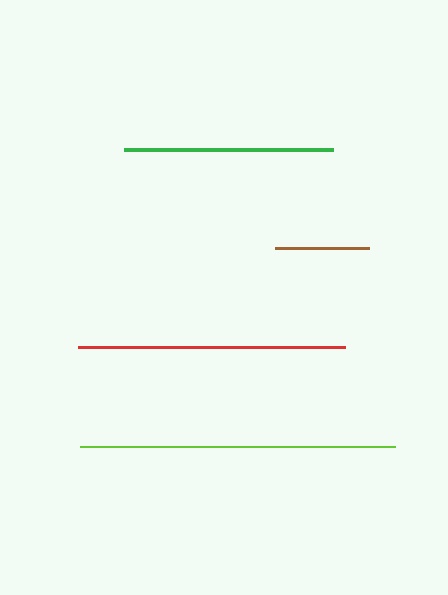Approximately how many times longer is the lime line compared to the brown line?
The lime line is approximately 3.3 times the length of the brown line.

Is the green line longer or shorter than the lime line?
The lime line is longer than the green line.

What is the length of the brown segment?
The brown segment is approximately 95 pixels long.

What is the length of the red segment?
The red segment is approximately 268 pixels long.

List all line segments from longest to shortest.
From longest to shortest: lime, red, green, brown.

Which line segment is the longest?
The lime line is the longest at approximately 315 pixels.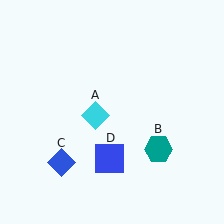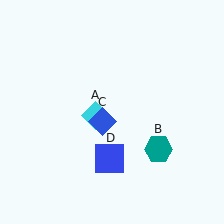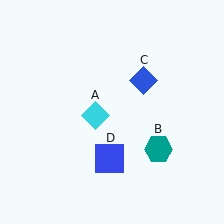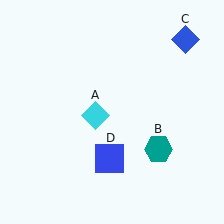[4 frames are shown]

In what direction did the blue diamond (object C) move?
The blue diamond (object C) moved up and to the right.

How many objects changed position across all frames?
1 object changed position: blue diamond (object C).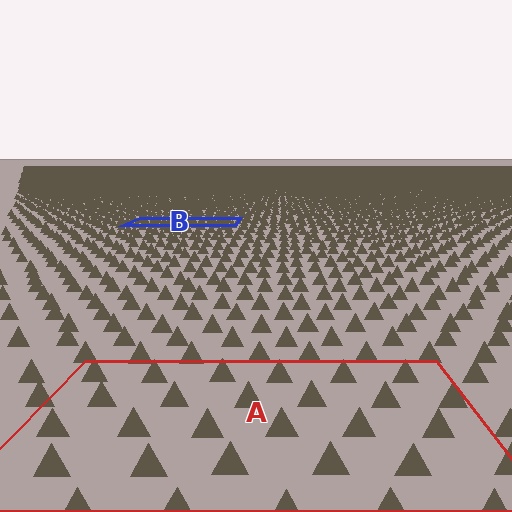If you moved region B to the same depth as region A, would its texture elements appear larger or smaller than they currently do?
They would appear larger. At a closer depth, the same texture elements are projected at a bigger on-screen size.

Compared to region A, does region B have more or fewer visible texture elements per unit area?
Region B has more texture elements per unit area — they are packed more densely because it is farther away.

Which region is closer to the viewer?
Region A is closer. The texture elements there are larger and more spread out.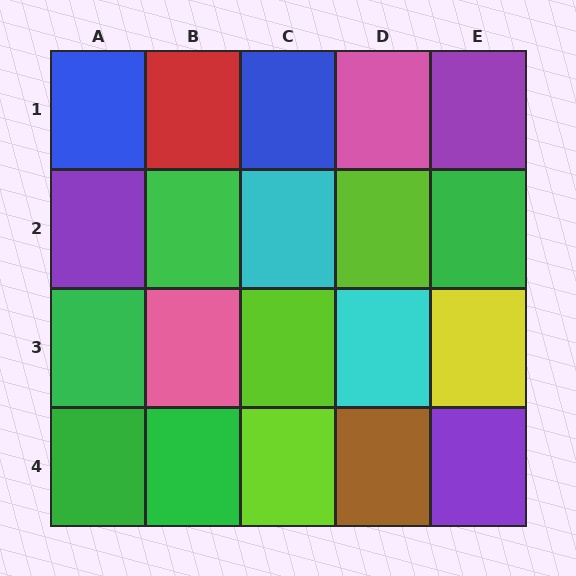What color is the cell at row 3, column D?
Cyan.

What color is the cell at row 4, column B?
Green.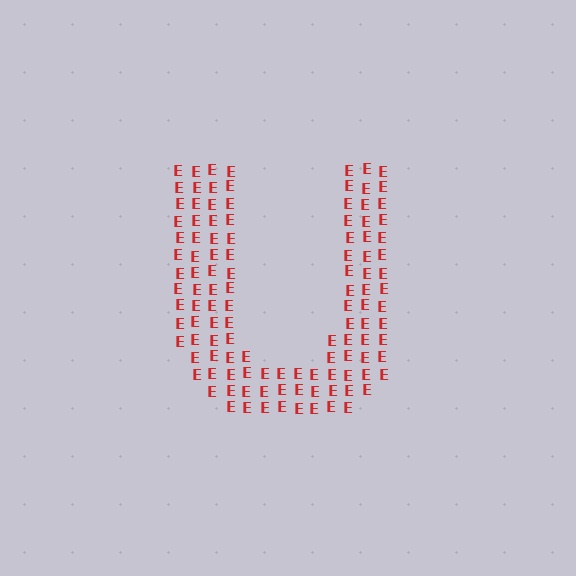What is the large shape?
The large shape is the letter U.